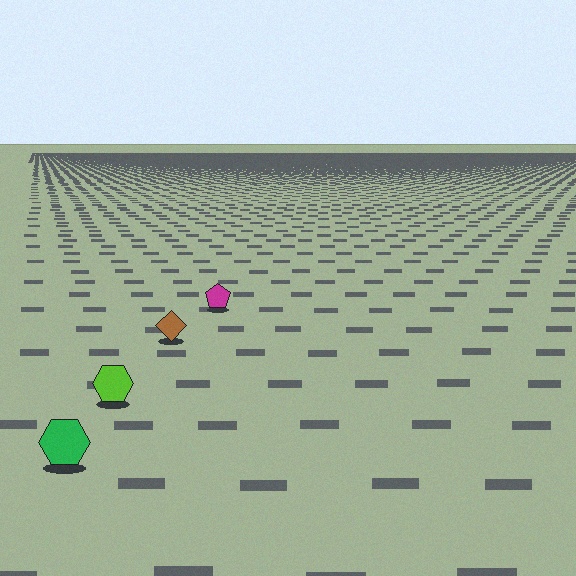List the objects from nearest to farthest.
From nearest to farthest: the green hexagon, the lime hexagon, the brown diamond, the magenta pentagon.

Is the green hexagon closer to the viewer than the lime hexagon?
Yes. The green hexagon is closer — you can tell from the texture gradient: the ground texture is coarser near it.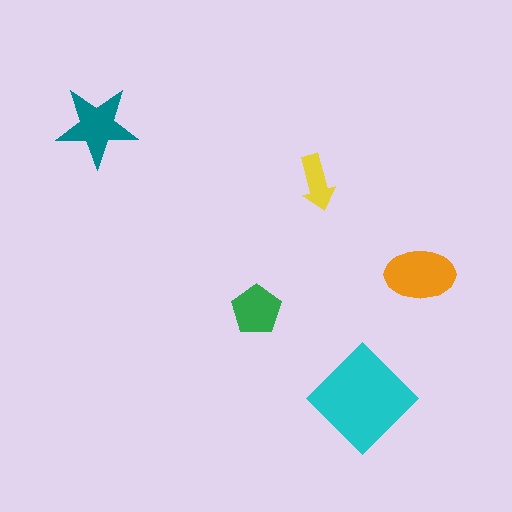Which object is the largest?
The cyan diamond.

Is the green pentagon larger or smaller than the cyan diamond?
Smaller.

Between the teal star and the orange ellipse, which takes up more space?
The orange ellipse.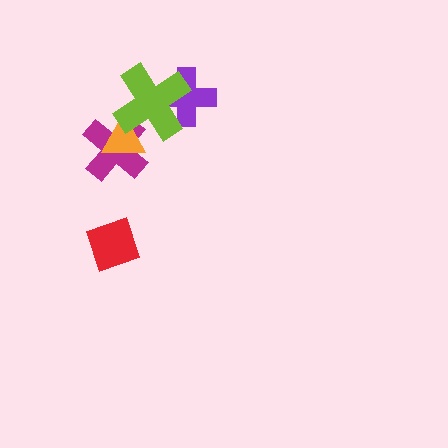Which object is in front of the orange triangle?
The lime cross is in front of the orange triangle.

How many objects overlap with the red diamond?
0 objects overlap with the red diamond.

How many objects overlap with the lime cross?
3 objects overlap with the lime cross.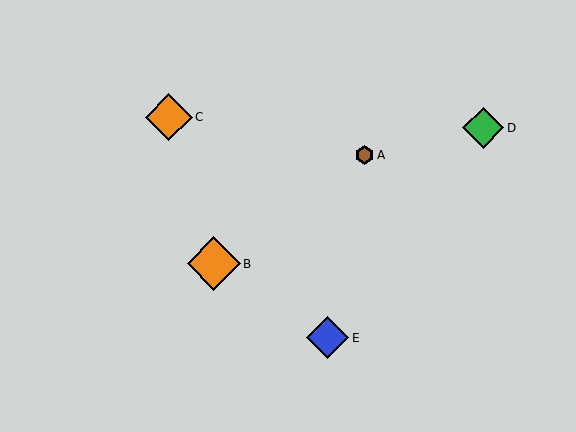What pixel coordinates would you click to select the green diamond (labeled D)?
Click at (483, 128) to select the green diamond D.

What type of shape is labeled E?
Shape E is a blue diamond.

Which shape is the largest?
The orange diamond (labeled B) is the largest.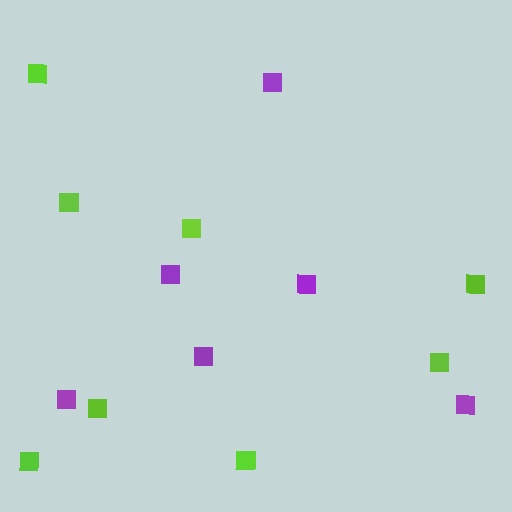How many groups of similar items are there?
There are 2 groups: one group of purple squares (6) and one group of lime squares (8).